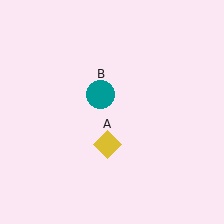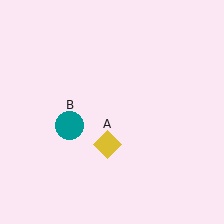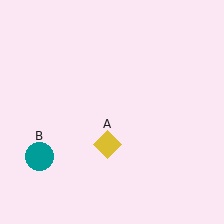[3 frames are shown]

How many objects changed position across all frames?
1 object changed position: teal circle (object B).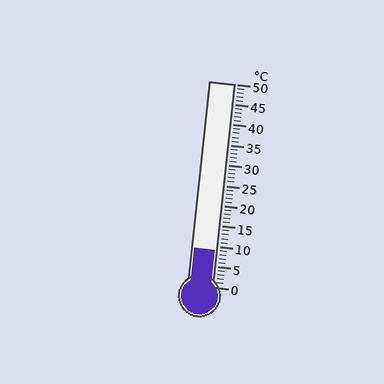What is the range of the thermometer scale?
The thermometer scale ranges from 0°C to 50°C.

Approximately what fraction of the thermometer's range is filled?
The thermometer is filled to approximately 20% of its range.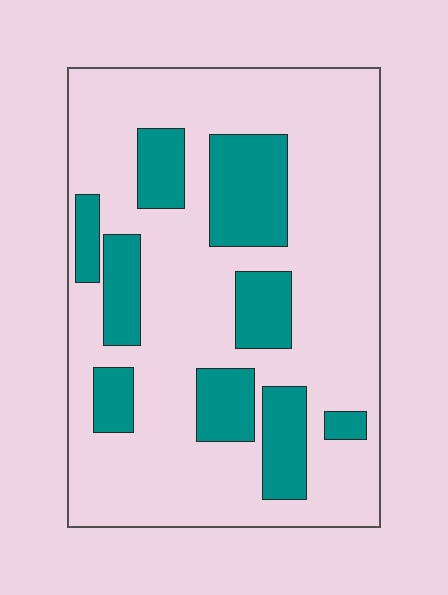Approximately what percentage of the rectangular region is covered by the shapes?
Approximately 25%.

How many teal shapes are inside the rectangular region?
9.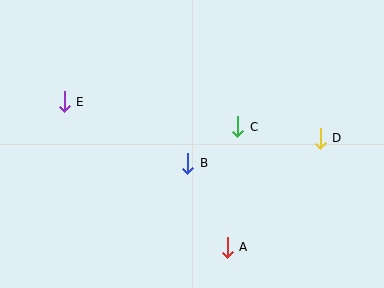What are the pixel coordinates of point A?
Point A is at (227, 247).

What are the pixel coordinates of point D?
Point D is at (320, 138).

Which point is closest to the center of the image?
Point B at (188, 163) is closest to the center.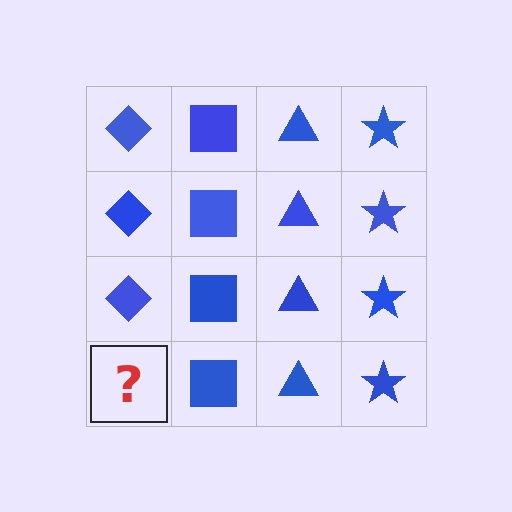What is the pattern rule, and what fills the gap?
The rule is that each column has a consistent shape. The gap should be filled with a blue diamond.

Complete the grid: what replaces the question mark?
The question mark should be replaced with a blue diamond.